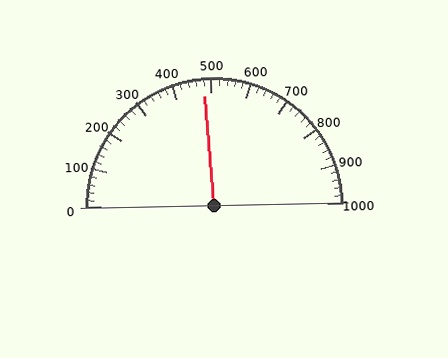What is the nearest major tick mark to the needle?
The nearest major tick mark is 500.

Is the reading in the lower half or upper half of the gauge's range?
The reading is in the lower half of the range (0 to 1000).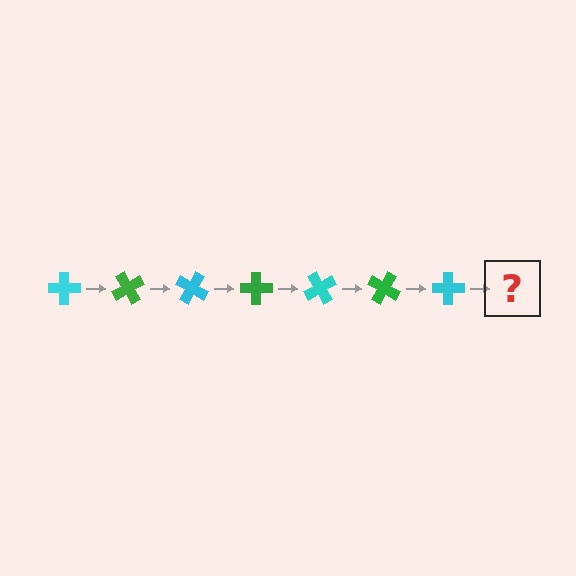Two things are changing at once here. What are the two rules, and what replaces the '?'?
The two rules are that it rotates 60 degrees each step and the color cycles through cyan and green. The '?' should be a green cross, rotated 420 degrees from the start.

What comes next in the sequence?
The next element should be a green cross, rotated 420 degrees from the start.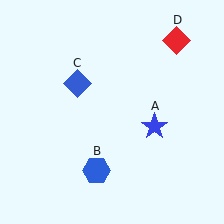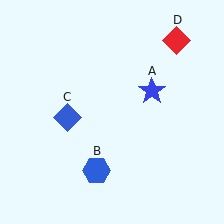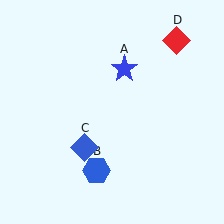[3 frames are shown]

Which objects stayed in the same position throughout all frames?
Blue hexagon (object B) and red diamond (object D) remained stationary.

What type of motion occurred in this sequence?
The blue star (object A), blue diamond (object C) rotated counterclockwise around the center of the scene.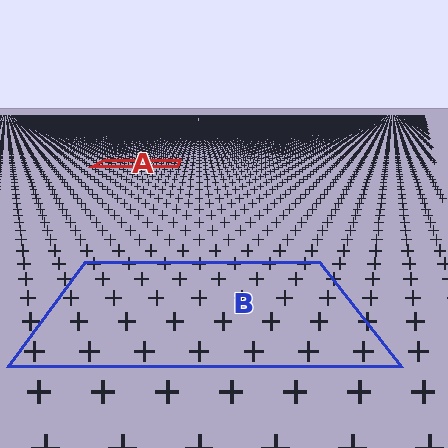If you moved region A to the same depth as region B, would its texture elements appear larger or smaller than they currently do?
They would appear larger. At a closer depth, the same texture elements are projected at a bigger on-screen size.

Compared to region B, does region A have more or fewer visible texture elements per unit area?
Region A has more texture elements per unit area — they are packed more densely because it is farther away.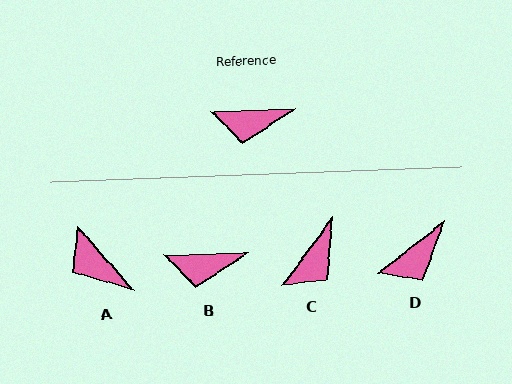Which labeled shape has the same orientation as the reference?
B.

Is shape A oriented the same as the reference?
No, it is off by about 50 degrees.